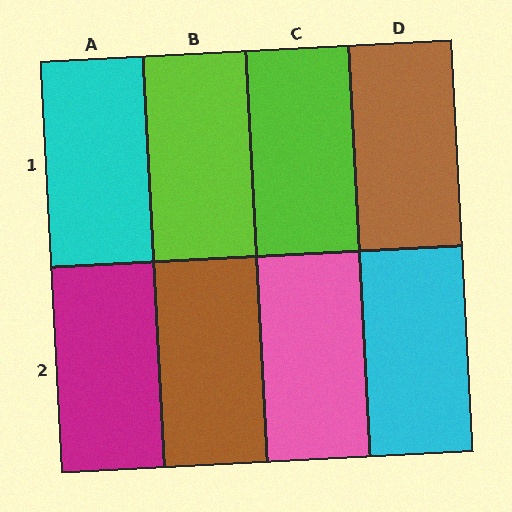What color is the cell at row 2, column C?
Pink.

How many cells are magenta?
1 cell is magenta.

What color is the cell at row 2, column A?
Magenta.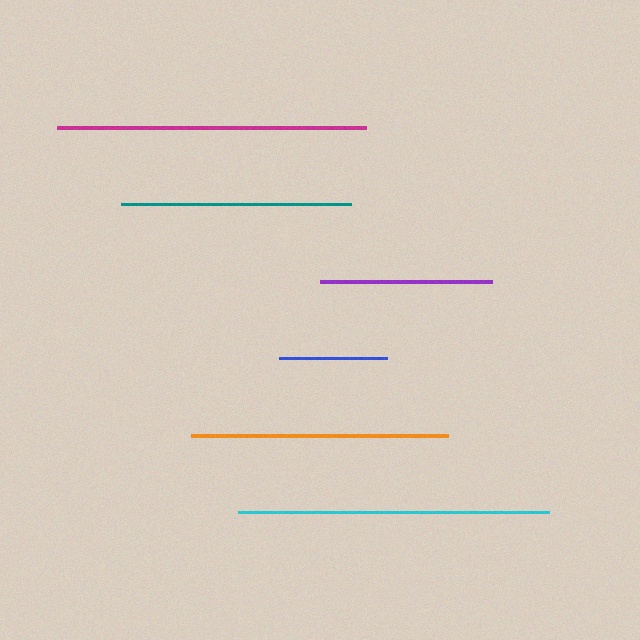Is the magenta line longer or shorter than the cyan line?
The cyan line is longer than the magenta line.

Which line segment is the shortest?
The blue line is the shortest at approximately 109 pixels.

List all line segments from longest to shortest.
From longest to shortest: cyan, magenta, orange, teal, purple, blue.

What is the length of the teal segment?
The teal segment is approximately 230 pixels long.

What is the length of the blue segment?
The blue segment is approximately 109 pixels long.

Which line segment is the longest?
The cyan line is the longest at approximately 311 pixels.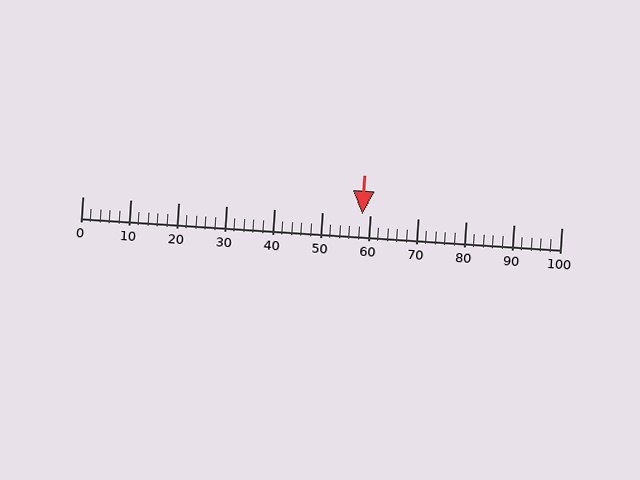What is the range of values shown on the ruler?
The ruler shows values from 0 to 100.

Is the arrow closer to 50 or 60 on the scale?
The arrow is closer to 60.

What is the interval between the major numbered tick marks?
The major tick marks are spaced 10 units apart.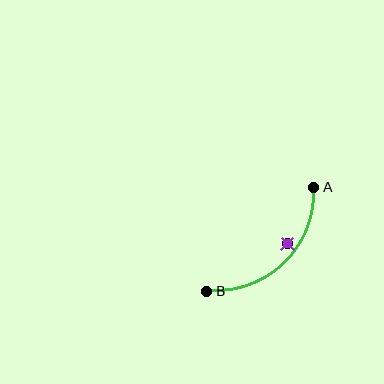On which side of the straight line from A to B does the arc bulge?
The arc bulges below and to the right of the straight line connecting A and B.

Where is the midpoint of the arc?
The arc midpoint is the point on the curve farthest from the straight line joining A and B. It sits below and to the right of that line.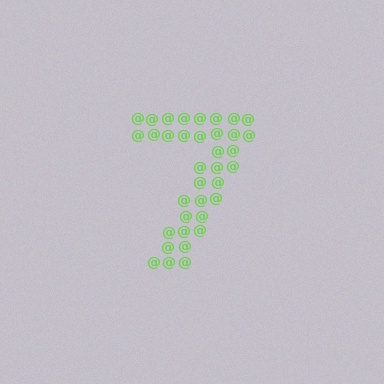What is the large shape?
The large shape is the digit 7.